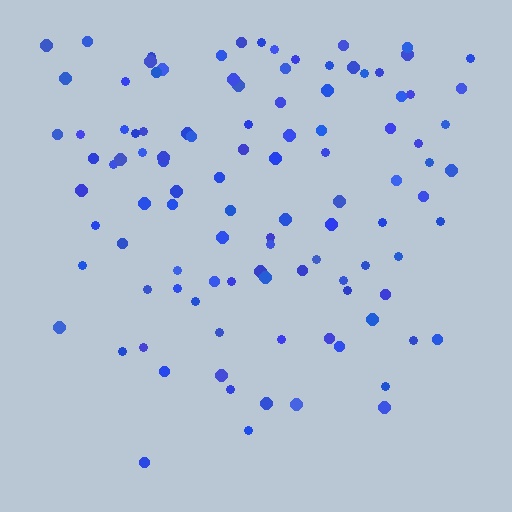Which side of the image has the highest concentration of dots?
The top.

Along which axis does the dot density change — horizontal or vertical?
Vertical.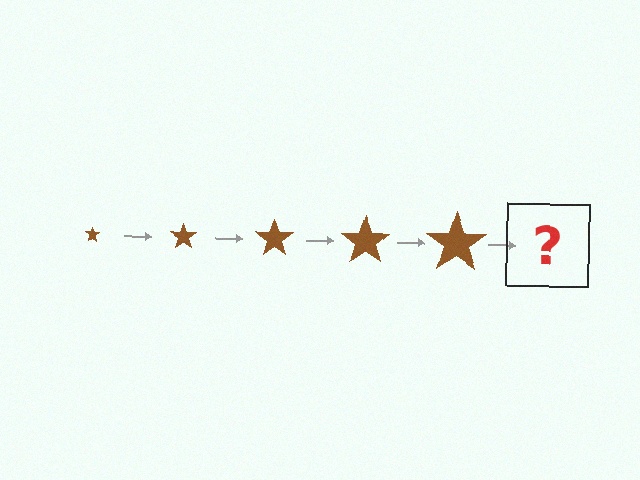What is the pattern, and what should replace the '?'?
The pattern is that the star gets progressively larger each step. The '?' should be a brown star, larger than the previous one.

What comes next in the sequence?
The next element should be a brown star, larger than the previous one.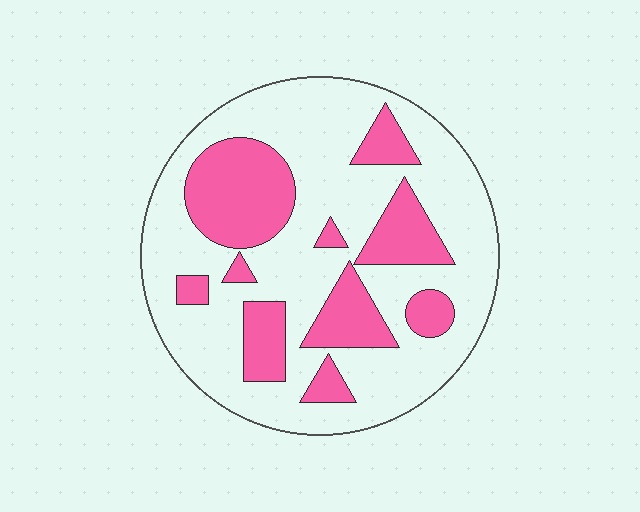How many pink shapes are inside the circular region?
10.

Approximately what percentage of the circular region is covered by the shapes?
Approximately 30%.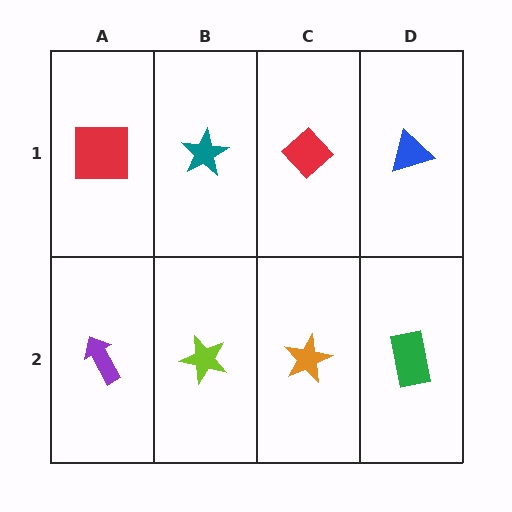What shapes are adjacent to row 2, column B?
A teal star (row 1, column B), a purple arrow (row 2, column A), an orange star (row 2, column C).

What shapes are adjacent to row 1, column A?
A purple arrow (row 2, column A), a teal star (row 1, column B).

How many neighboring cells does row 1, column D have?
2.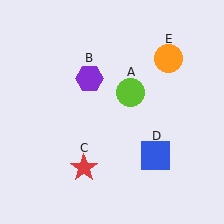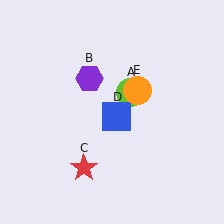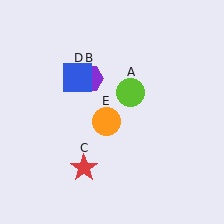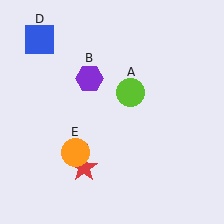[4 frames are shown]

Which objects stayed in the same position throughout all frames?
Lime circle (object A) and purple hexagon (object B) and red star (object C) remained stationary.